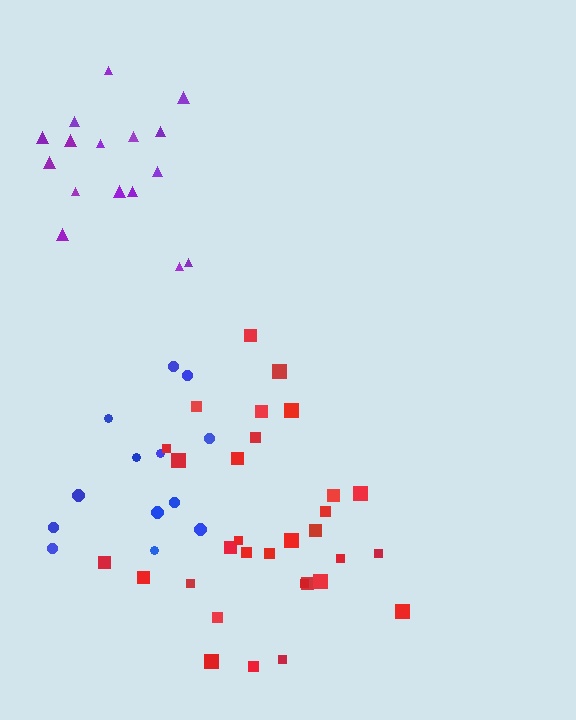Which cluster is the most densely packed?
Red.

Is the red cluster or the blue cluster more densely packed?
Red.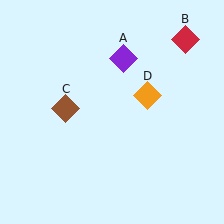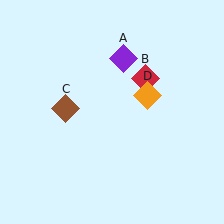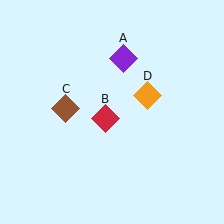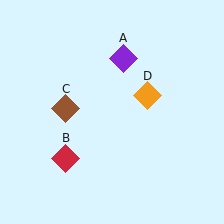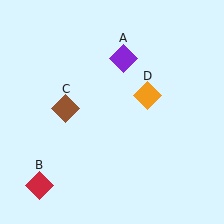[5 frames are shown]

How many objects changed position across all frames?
1 object changed position: red diamond (object B).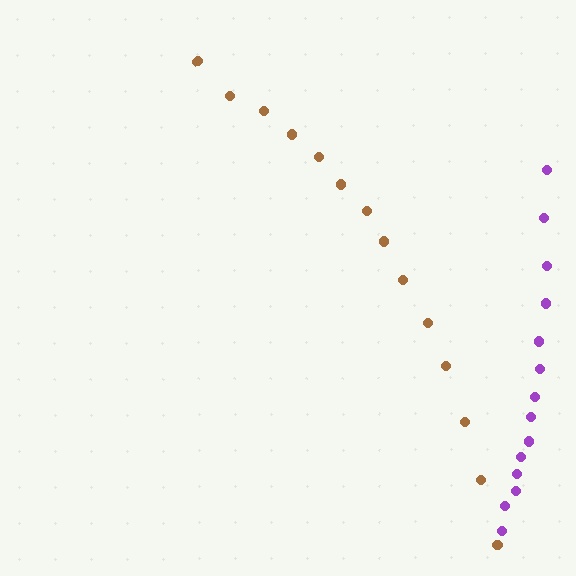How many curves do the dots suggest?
There are 2 distinct paths.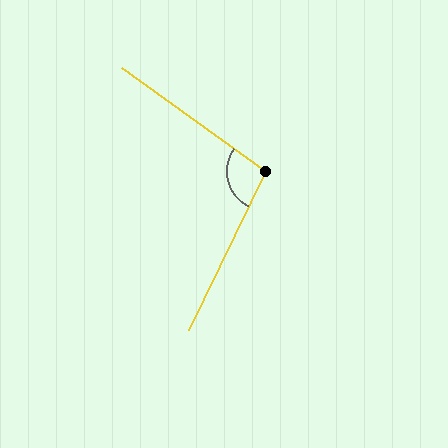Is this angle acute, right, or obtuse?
It is obtuse.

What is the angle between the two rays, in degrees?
Approximately 100 degrees.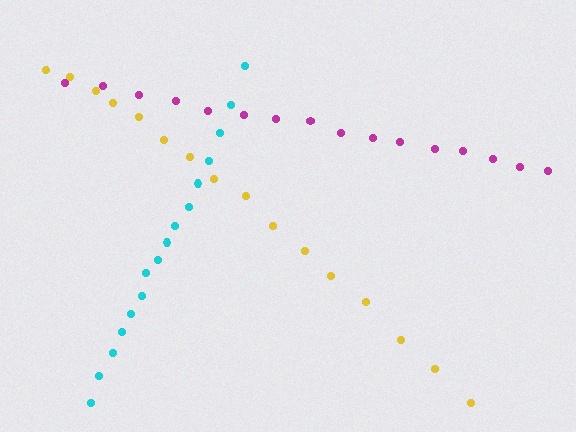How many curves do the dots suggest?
There are 3 distinct paths.